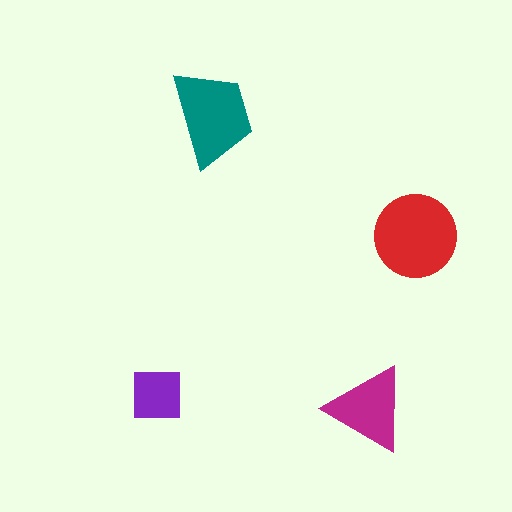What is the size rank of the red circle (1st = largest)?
1st.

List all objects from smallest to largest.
The purple square, the magenta triangle, the teal trapezoid, the red circle.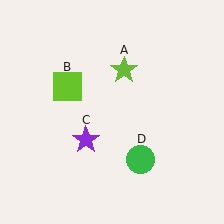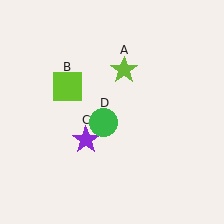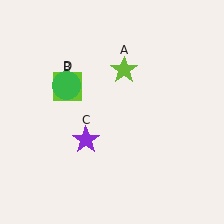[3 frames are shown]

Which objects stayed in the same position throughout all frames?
Lime star (object A) and lime square (object B) and purple star (object C) remained stationary.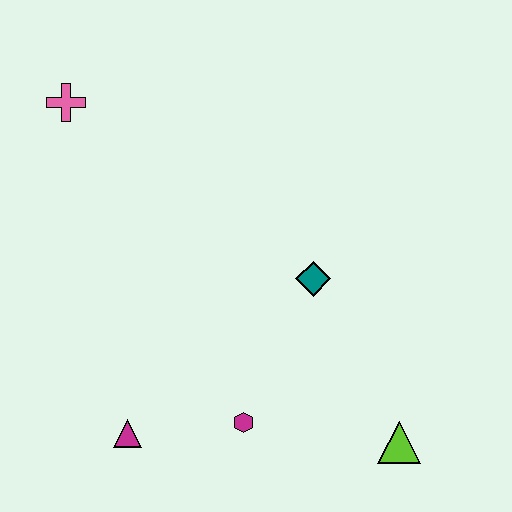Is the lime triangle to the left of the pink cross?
No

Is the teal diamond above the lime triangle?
Yes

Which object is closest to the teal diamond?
The magenta hexagon is closest to the teal diamond.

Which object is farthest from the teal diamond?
The pink cross is farthest from the teal diamond.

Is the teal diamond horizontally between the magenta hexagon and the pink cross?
No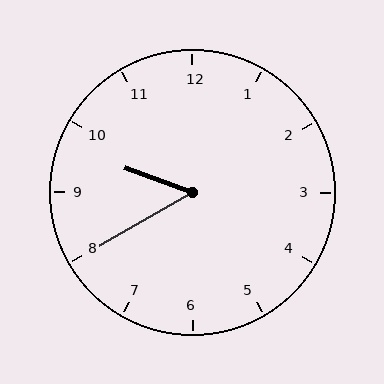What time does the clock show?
9:40.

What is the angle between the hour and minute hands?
Approximately 50 degrees.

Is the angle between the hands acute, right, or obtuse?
It is acute.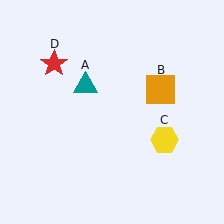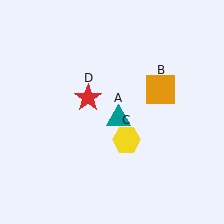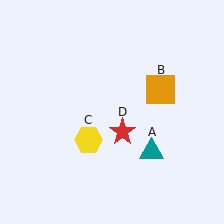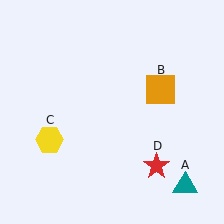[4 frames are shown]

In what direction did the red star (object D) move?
The red star (object D) moved down and to the right.